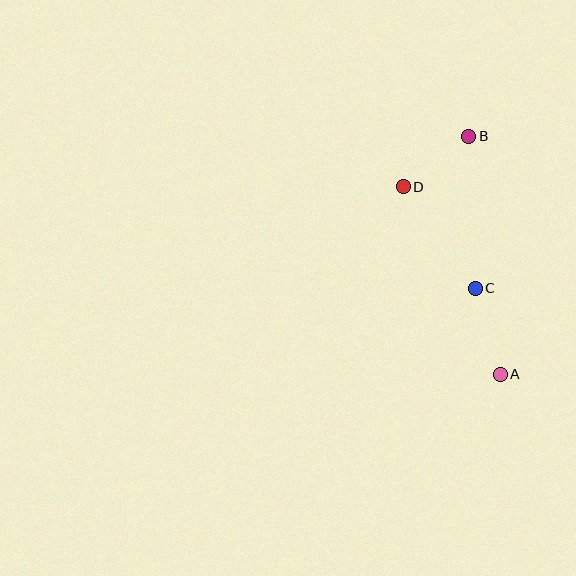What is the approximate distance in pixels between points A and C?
The distance between A and C is approximately 89 pixels.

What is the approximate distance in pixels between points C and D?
The distance between C and D is approximately 125 pixels.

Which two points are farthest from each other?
Points A and B are farthest from each other.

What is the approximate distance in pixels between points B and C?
The distance between B and C is approximately 152 pixels.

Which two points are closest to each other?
Points B and D are closest to each other.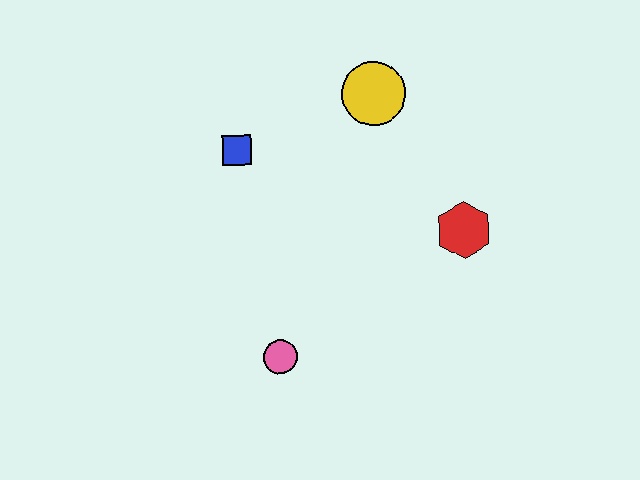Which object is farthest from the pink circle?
The yellow circle is farthest from the pink circle.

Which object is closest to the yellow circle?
The blue square is closest to the yellow circle.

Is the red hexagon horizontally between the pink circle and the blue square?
No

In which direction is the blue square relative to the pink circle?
The blue square is above the pink circle.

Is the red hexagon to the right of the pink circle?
Yes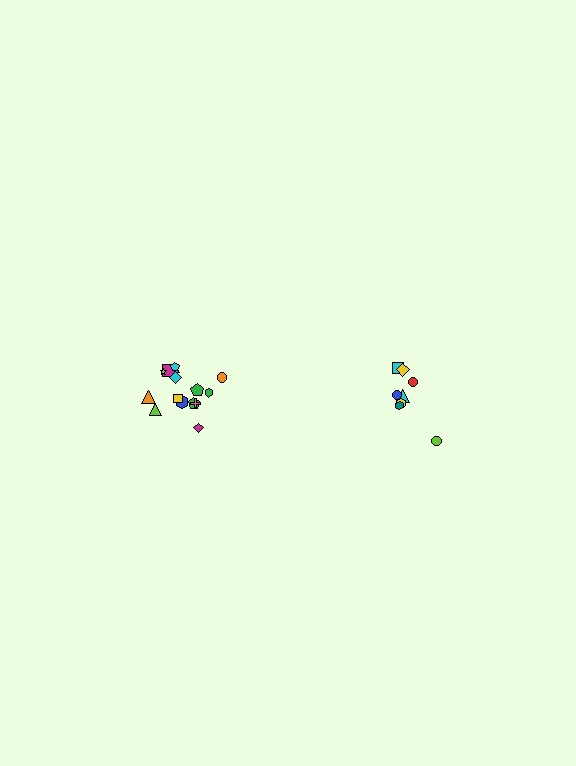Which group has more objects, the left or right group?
The left group.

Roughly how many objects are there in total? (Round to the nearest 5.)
Roughly 25 objects in total.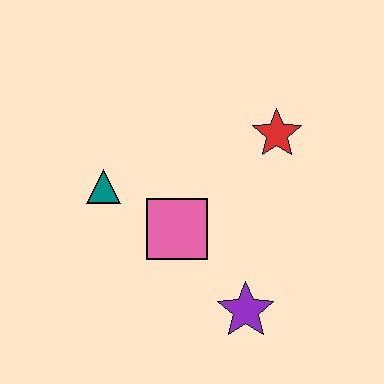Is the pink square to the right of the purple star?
No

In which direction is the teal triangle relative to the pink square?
The teal triangle is to the left of the pink square.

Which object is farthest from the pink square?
The red star is farthest from the pink square.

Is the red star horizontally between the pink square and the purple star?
No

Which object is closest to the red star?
The pink square is closest to the red star.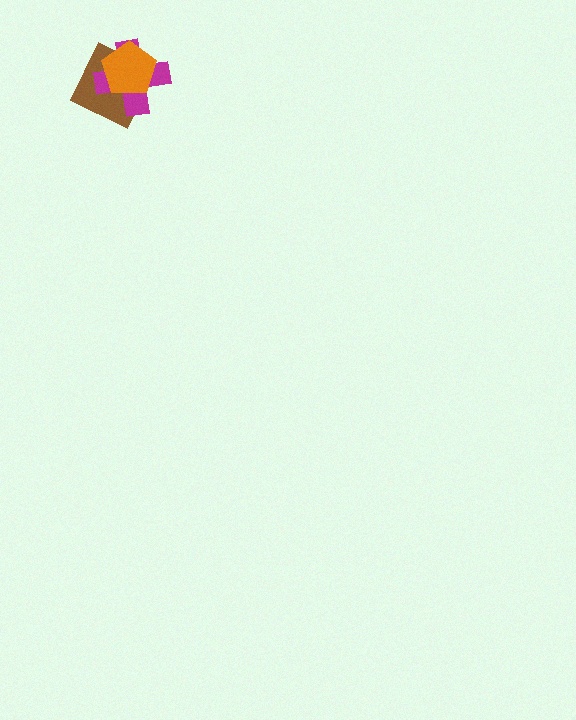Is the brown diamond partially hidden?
Yes, it is partially covered by another shape.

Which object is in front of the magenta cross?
The orange pentagon is in front of the magenta cross.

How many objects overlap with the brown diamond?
2 objects overlap with the brown diamond.